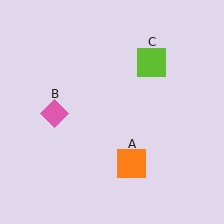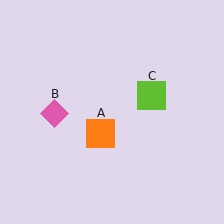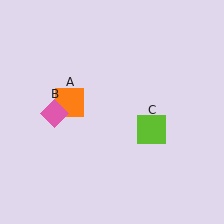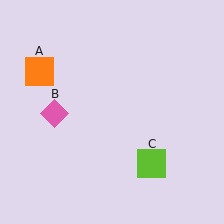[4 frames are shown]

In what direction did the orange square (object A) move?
The orange square (object A) moved up and to the left.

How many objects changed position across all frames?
2 objects changed position: orange square (object A), lime square (object C).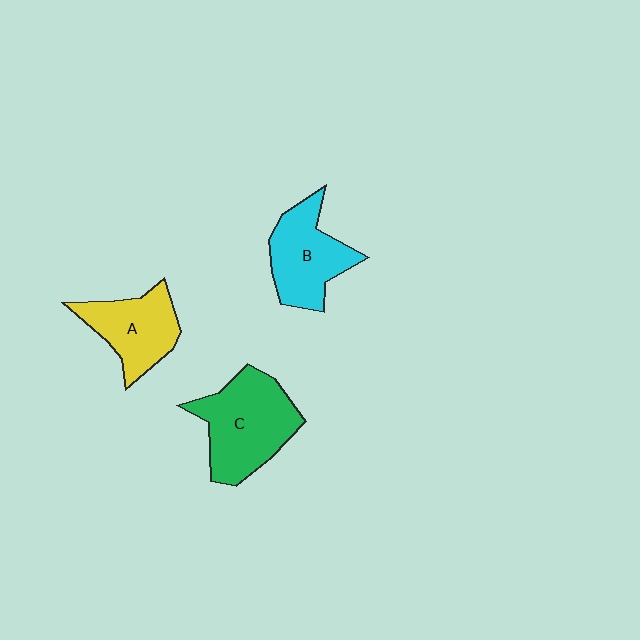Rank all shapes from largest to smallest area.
From largest to smallest: C (green), B (cyan), A (yellow).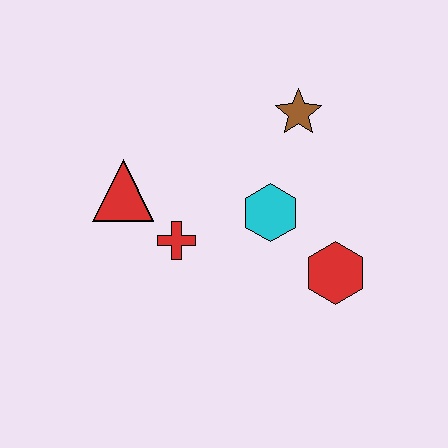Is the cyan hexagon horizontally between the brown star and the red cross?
Yes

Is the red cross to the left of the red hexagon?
Yes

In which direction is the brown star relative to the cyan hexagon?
The brown star is above the cyan hexagon.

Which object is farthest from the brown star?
The red triangle is farthest from the brown star.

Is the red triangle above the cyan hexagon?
Yes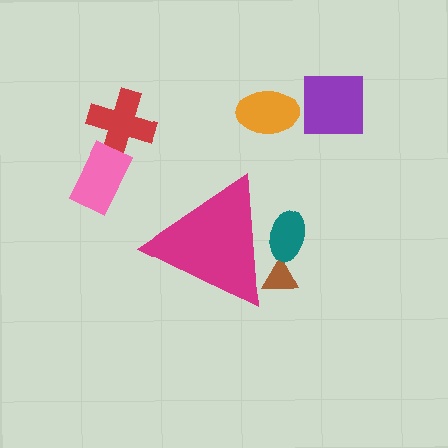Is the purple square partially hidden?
No, the purple square is fully visible.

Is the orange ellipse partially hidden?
No, the orange ellipse is fully visible.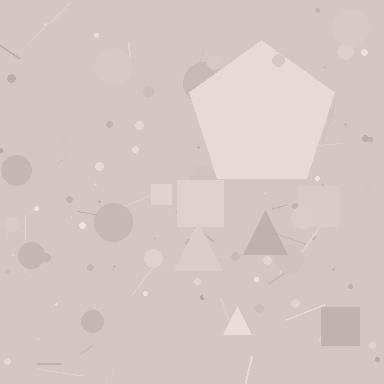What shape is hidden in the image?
A pentagon is hidden in the image.